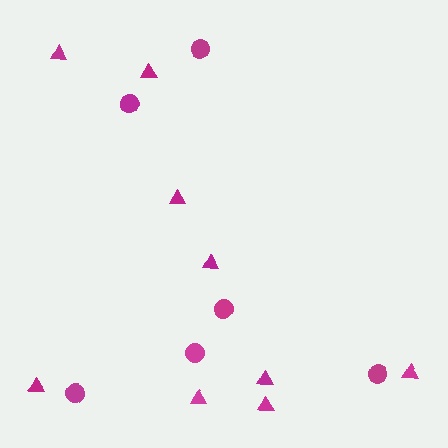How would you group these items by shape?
There are 2 groups: one group of triangles (9) and one group of circles (6).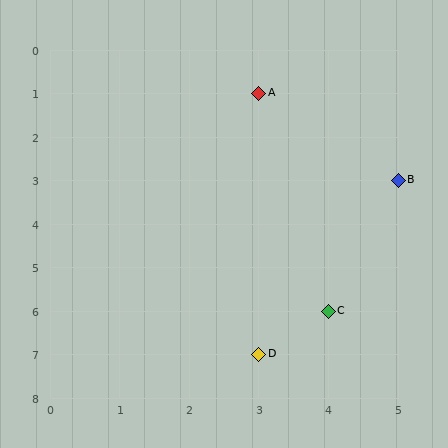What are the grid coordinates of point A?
Point A is at grid coordinates (3, 1).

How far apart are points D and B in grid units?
Points D and B are 2 columns and 4 rows apart (about 4.5 grid units diagonally).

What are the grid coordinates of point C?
Point C is at grid coordinates (4, 6).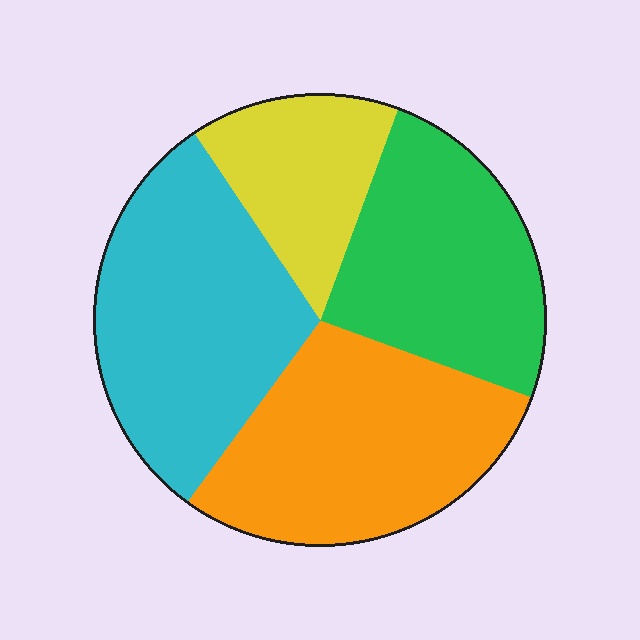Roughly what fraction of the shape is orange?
Orange takes up about one third (1/3) of the shape.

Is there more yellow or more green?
Green.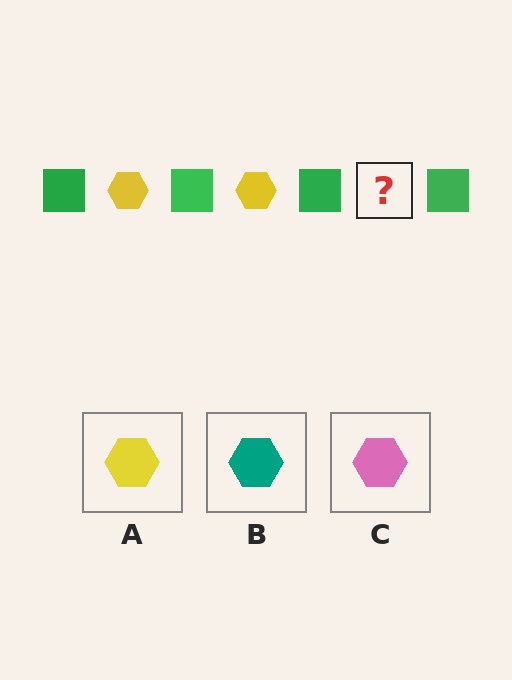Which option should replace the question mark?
Option A.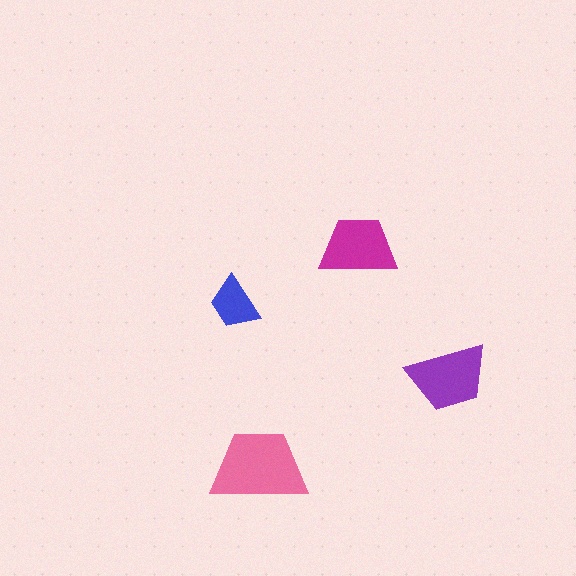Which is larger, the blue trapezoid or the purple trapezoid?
The purple one.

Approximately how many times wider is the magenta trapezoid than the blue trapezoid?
About 1.5 times wider.